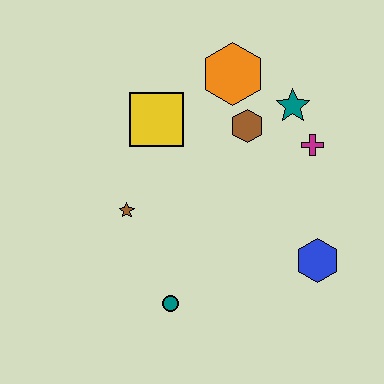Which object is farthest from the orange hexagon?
The teal circle is farthest from the orange hexagon.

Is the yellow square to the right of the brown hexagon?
No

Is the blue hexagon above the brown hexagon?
No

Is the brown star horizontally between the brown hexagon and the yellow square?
No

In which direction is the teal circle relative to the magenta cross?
The teal circle is below the magenta cross.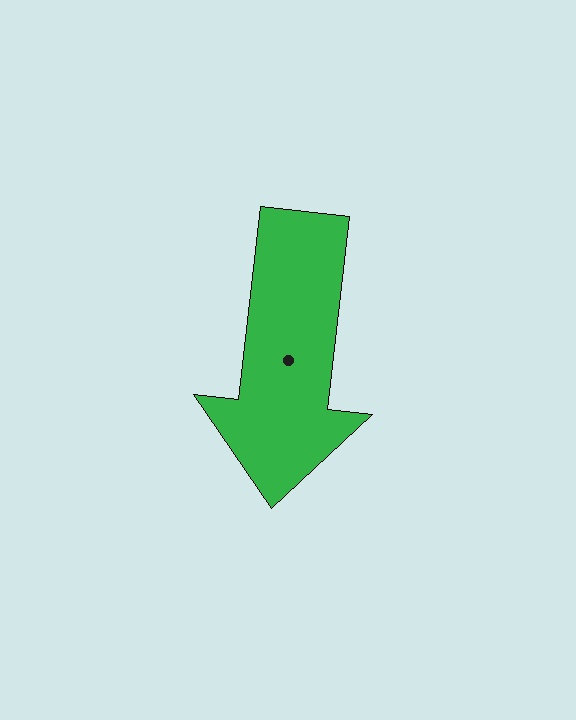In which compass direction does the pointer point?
South.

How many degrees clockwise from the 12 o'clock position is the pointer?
Approximately 186 degrees.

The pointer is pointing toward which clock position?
Roughly 6 o'clock.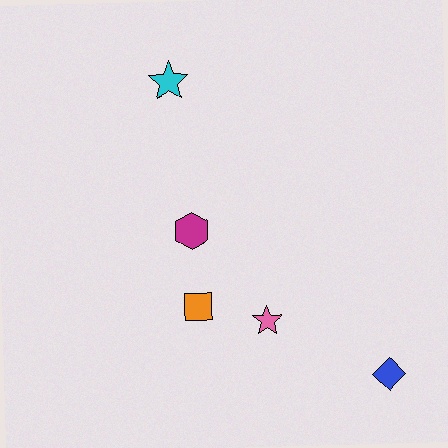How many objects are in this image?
There are 5 objects.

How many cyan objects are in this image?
There is 1 cyan object.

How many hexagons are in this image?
There is 1 hexagon.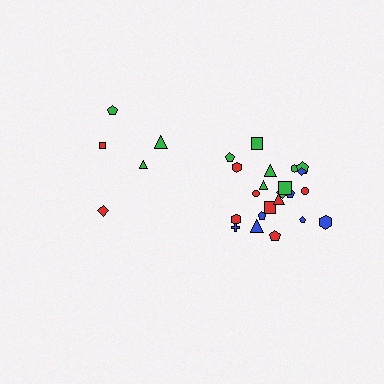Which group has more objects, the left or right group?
The right group.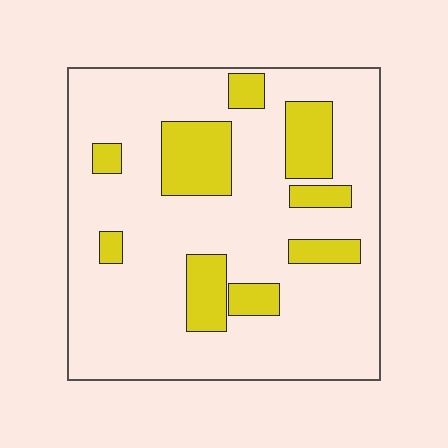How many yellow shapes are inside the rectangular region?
9.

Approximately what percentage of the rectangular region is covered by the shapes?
Approximately 20%.